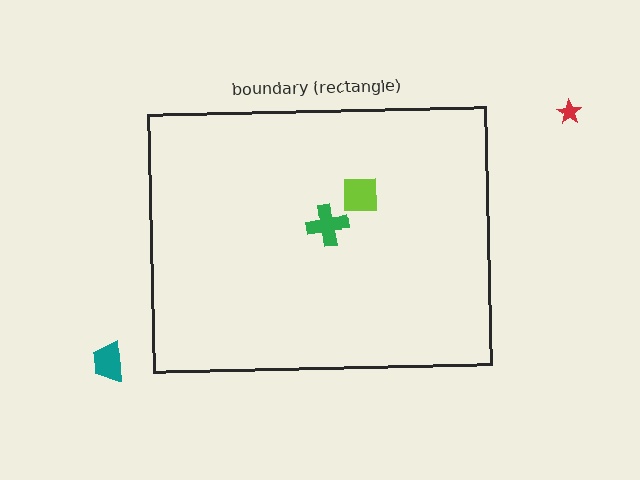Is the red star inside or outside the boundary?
Outside.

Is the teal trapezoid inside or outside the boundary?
Outside.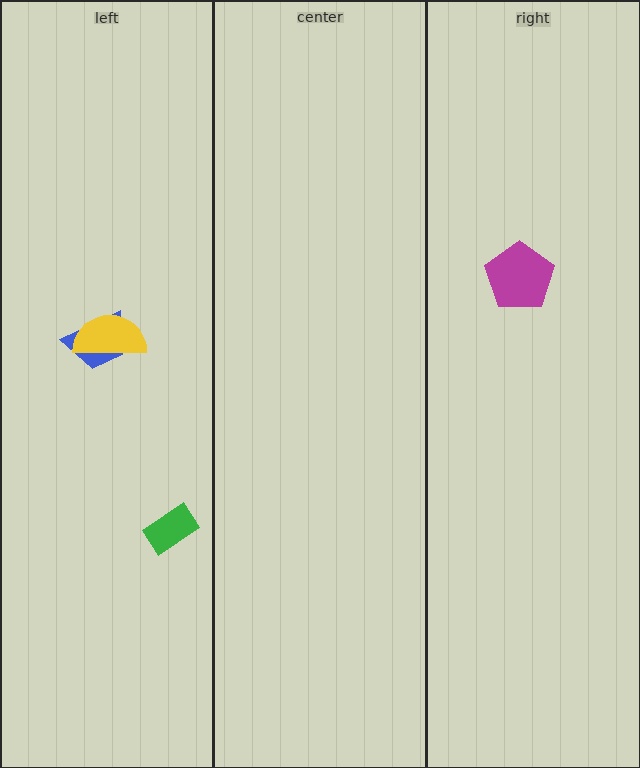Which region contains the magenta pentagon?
The right region.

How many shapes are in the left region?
3.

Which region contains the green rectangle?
The left region.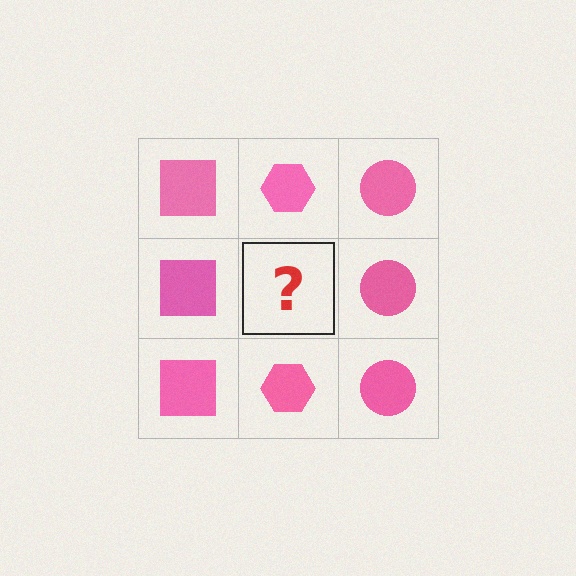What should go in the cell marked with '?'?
The missing cell should contain a pink hexagon.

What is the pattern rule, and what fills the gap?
The rule is that each column has a consistent shape. The gap should be filled with a pink hexagon.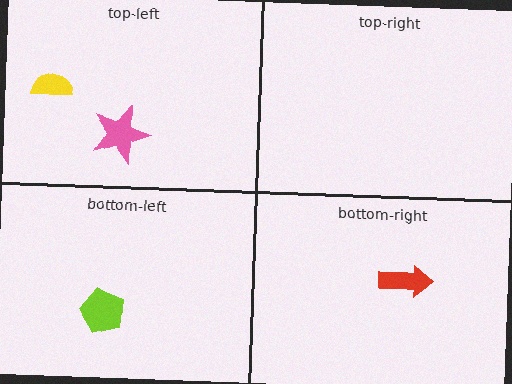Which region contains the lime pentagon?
The bottom-left region.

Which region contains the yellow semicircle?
The top-left region.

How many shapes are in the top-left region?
2.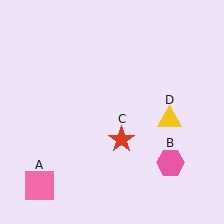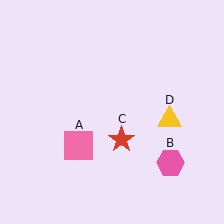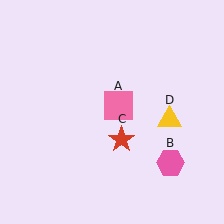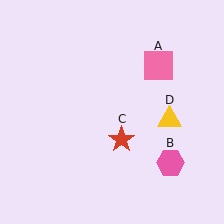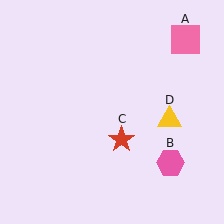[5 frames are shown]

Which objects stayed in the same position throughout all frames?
Pink hexagon (object B) and red star (object C) and yellow triangle (object D) remained stationary.